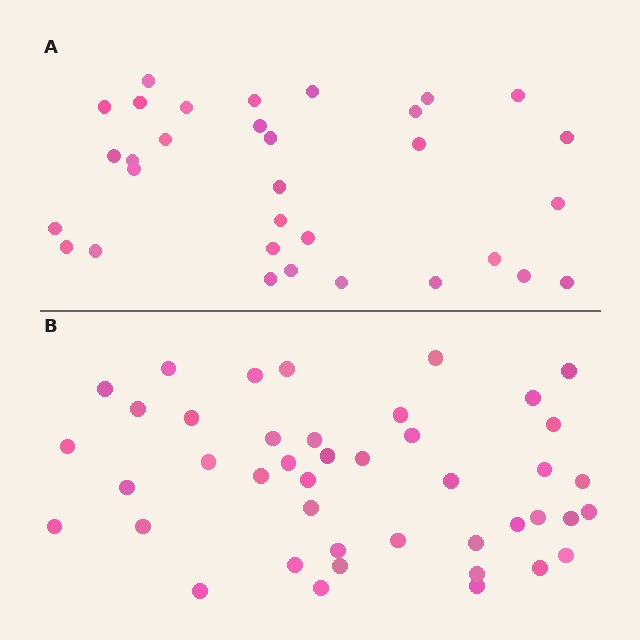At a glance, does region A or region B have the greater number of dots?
Region B (the bottom region) has more dots.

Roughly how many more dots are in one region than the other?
Region B has roughly 12 or so more dots than region A.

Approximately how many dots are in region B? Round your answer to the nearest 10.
About 40 dots. (The exact count is 43, which rounds to 40.)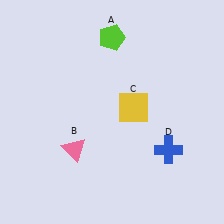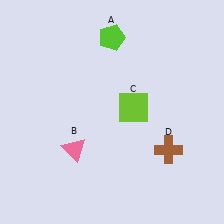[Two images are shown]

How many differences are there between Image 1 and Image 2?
There are 2 differences between the two images.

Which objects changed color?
C changed from yellow to lime. D changed from blue to brown.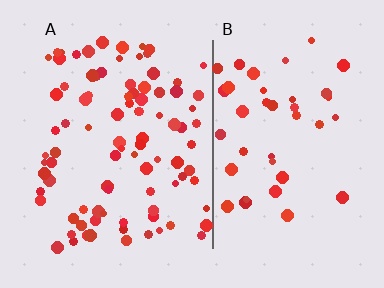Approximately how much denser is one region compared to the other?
Approximately 2.2× — region A over region B.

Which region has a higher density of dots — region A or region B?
A (the left).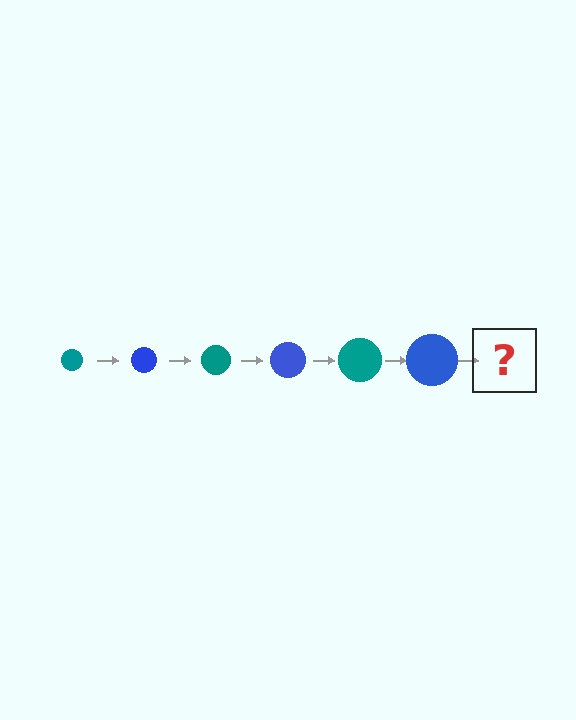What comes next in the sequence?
The next element should be a teal circle, larger than the previous one.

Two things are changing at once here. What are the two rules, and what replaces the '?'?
The two rules are that the circle grows larger each step and the color cycles through teal and blue. The '?' should be a teal circle, larger than the previous one.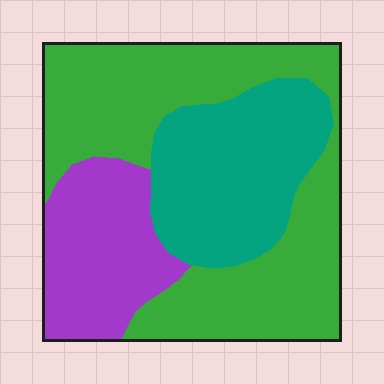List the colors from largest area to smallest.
From largest to smallest: green, teal, purple.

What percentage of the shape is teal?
Teal takes up about one quarter (1/4) of the shape.